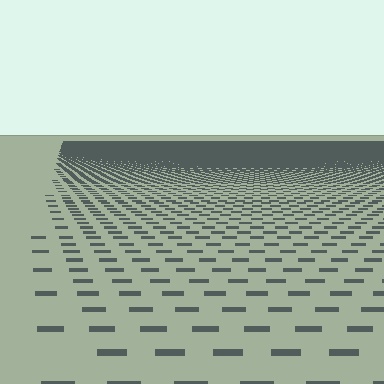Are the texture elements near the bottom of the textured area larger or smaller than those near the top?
Larger. Near the bottom, elements are closer to the viewer and appear at a bigger on-screen size.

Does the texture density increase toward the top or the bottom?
Density increases toward the top.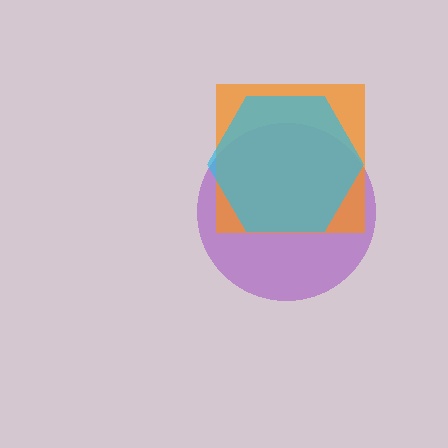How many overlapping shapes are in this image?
There are 3 overlapping shapes in the image.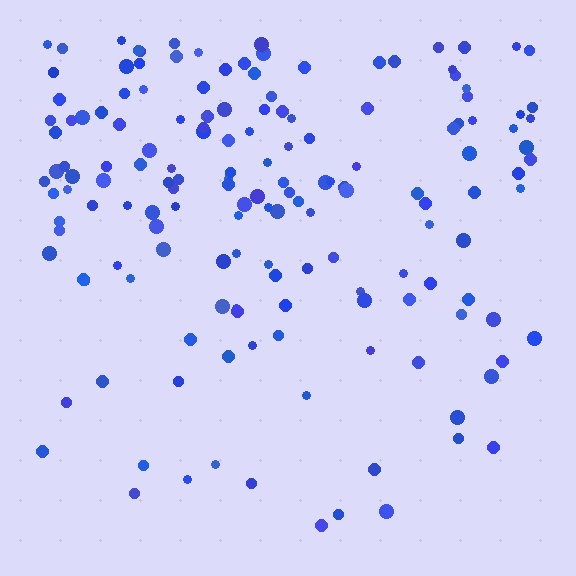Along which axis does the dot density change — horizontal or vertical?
Vertical.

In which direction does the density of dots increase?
From bottom to top, with the top side densest.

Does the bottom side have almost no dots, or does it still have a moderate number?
Still a moderate number, just noticeably fewer than the top.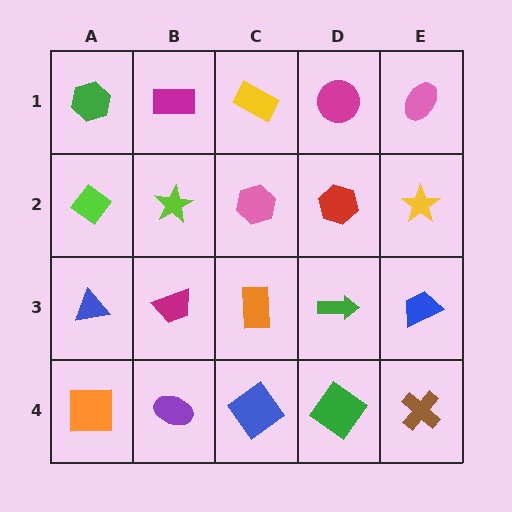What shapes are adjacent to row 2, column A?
A green hexagon (row 1, column A), a blue triangle (row 3, column A), a lime star (row 2, column B).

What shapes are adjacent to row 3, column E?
A yellow star (row 2, column E), a brown cross (row 4, column E), a green arrow (row 3, column D).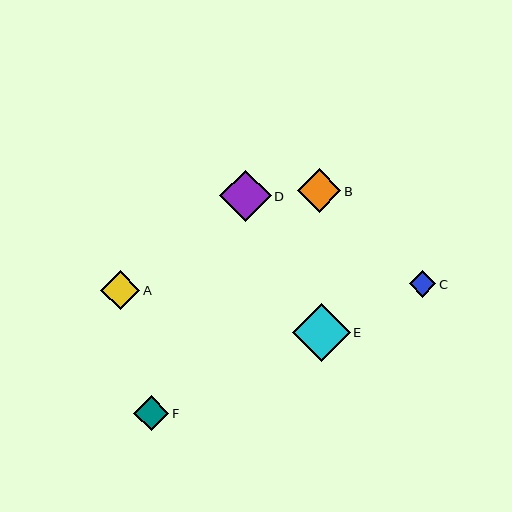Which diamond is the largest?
Diamond E is the largest with a size of approximately 58 pixels.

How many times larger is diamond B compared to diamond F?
Diamond B is approximately 1.2 times the size of diamond F.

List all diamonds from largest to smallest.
From largest to smallest: E, D, B, A, F, C.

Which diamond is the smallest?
Diamond C is the smallest with a size of approximately 27 pixels.